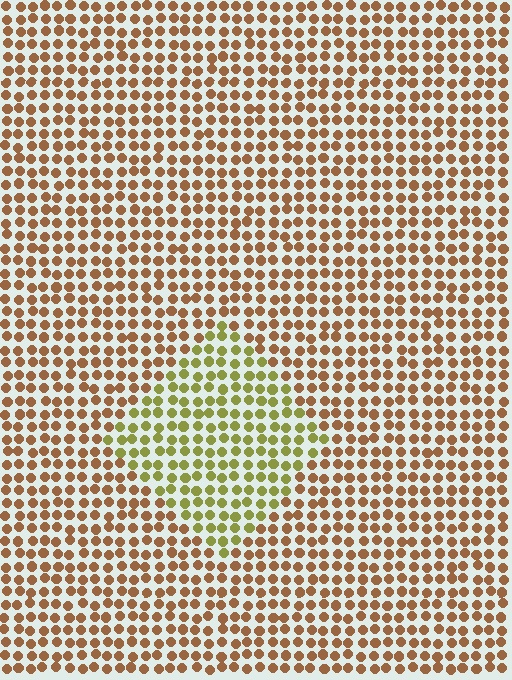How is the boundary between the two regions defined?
The boundary is defined purely by a slight shift in hue (about 45 degrees). Spacing, size, and orientation are identical on both sides.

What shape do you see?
I see a diamond.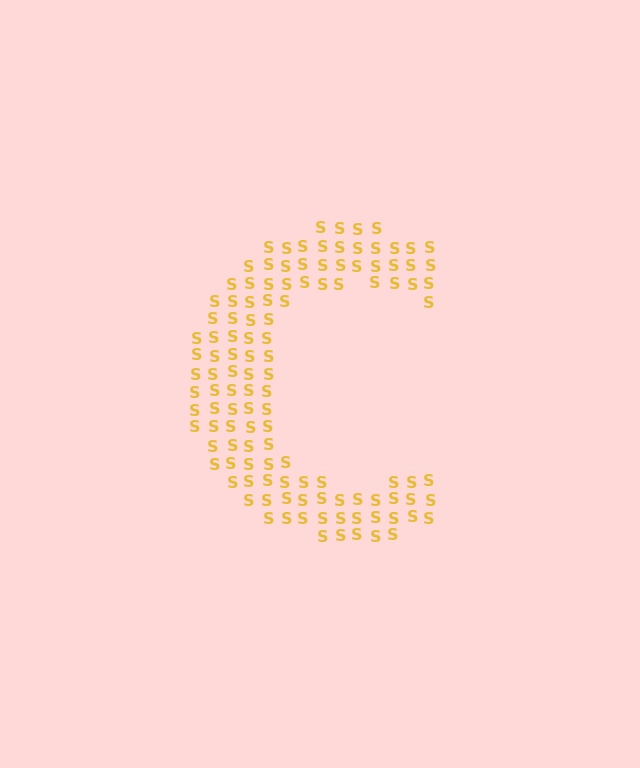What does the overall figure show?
The overall figure shows the letter C.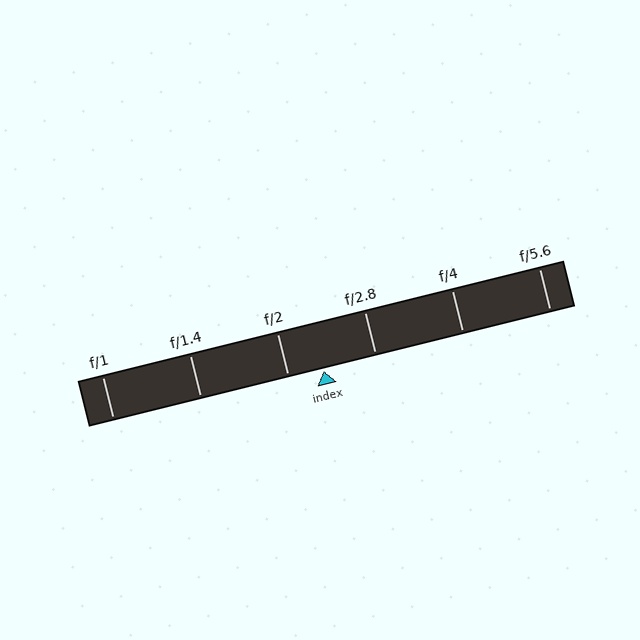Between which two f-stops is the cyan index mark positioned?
The index mark is between f/2 and f/2.8.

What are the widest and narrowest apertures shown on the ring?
The widest aperture shown is f/1 and the narrowest is f/5.6.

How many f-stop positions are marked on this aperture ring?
There are 6 f-stop positions marked.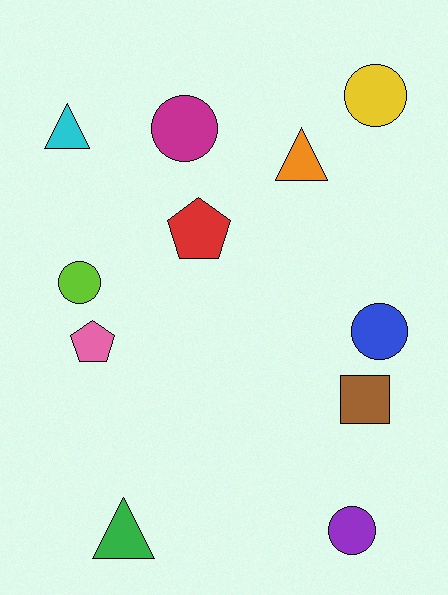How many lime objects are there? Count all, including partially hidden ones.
There is 1 lime object.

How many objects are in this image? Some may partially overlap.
There are 11 objects.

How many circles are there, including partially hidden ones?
There are 5 circles.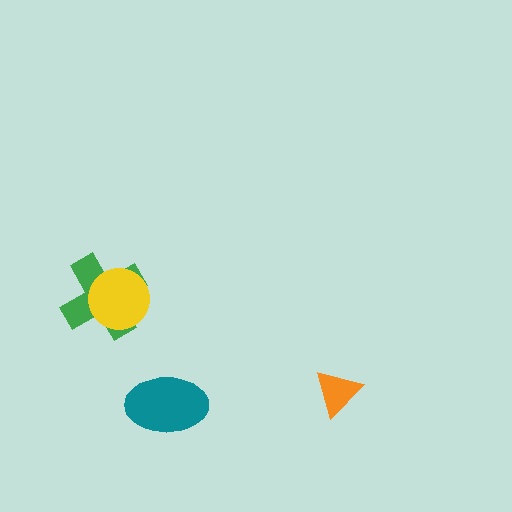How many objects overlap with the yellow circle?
1 object overlaps with the yellow circle.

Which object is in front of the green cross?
The yellow circle is in front of the green cross.